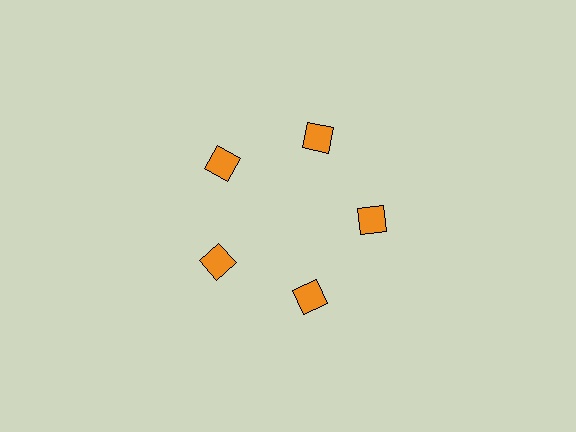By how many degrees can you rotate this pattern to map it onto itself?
The pattern maps onto itself every 72 degrees of rotation.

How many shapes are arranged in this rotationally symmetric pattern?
There are 5 shapes, arranged in 5 groups of 1.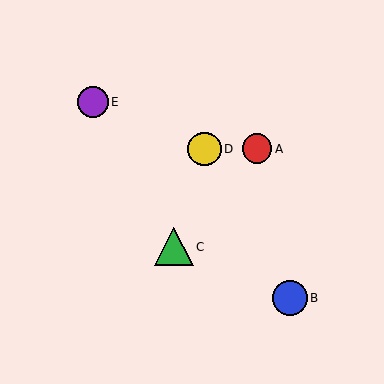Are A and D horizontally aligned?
Yes, both are at y≈149.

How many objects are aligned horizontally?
2 objects (A, D) are aligned horizontally.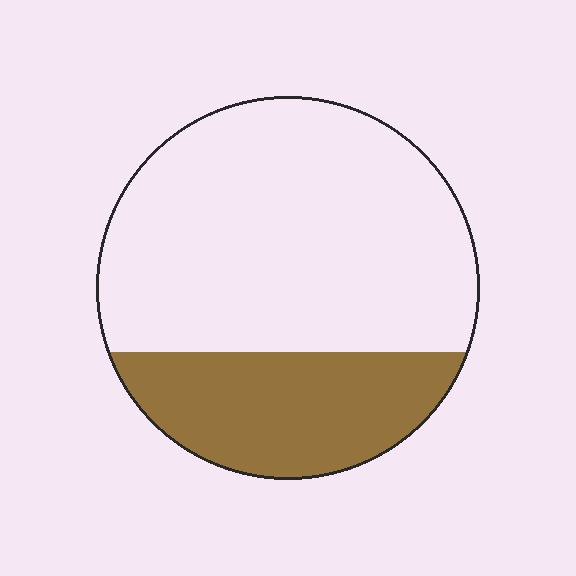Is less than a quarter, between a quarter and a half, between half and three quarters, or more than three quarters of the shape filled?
Between a quarter and a half.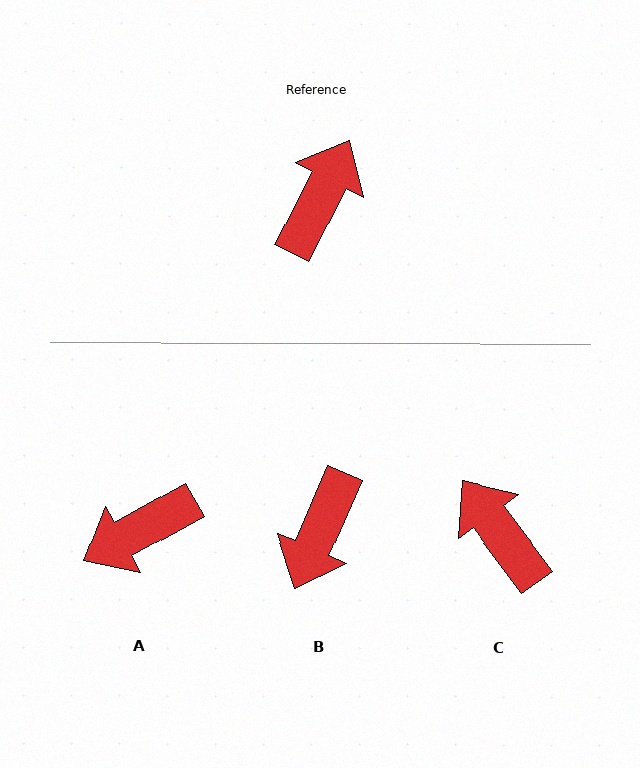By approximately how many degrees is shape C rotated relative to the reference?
Approximately 64 degrees counter-clockwise.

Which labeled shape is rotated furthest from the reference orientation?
B, about 176 degrees away.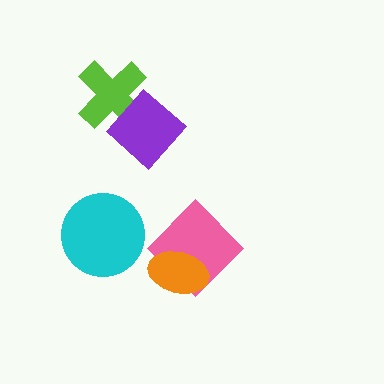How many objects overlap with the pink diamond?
1 object overlaps with the pink diamond.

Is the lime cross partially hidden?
Yes, it is partially covered by another shape.